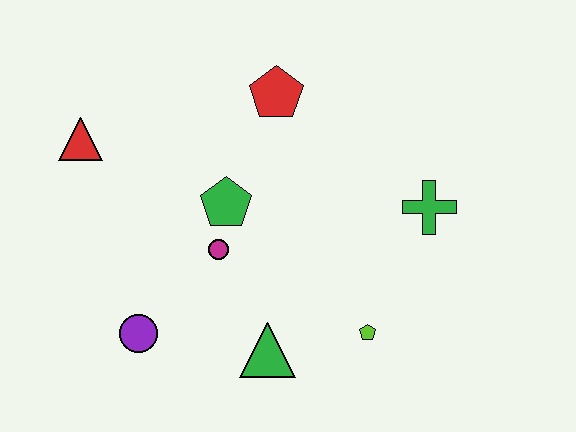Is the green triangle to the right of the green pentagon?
Yes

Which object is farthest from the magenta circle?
The green cross is farthest from the magenta circle.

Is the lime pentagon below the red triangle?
Yes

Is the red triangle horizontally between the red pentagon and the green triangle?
No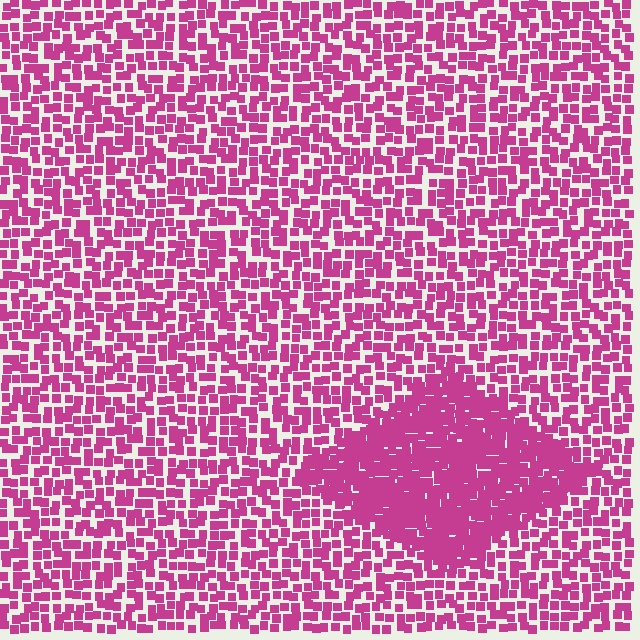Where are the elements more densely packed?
The elements are more densely packed inside the diamond boundary.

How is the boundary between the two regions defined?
The boundary is defined by a change in element density (approximately 2.0x ratio). All elements are the same color, size, and shape.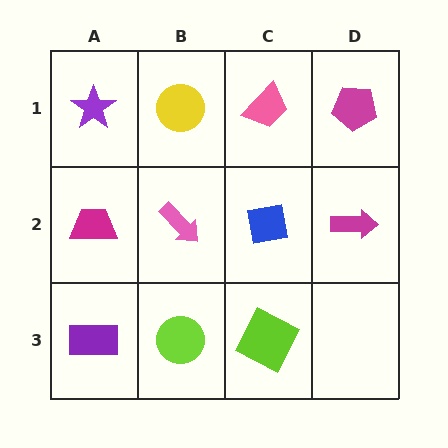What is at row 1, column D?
A magenta pentagon.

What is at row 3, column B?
A lime circle.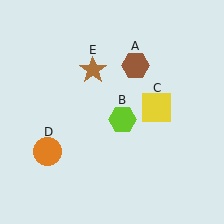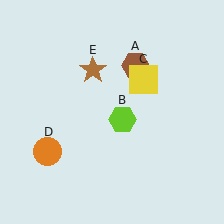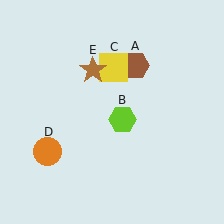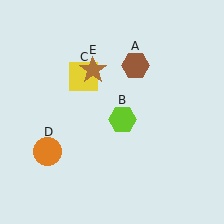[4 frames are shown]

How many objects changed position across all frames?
1 object changed position: yellow square (object C).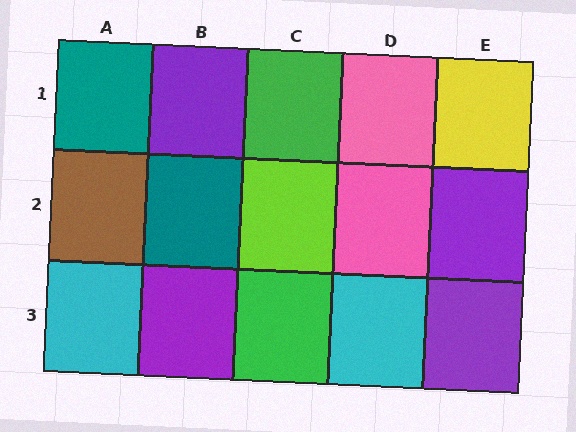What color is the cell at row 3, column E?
Purple.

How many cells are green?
2 cells are green.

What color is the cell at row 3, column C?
Green.